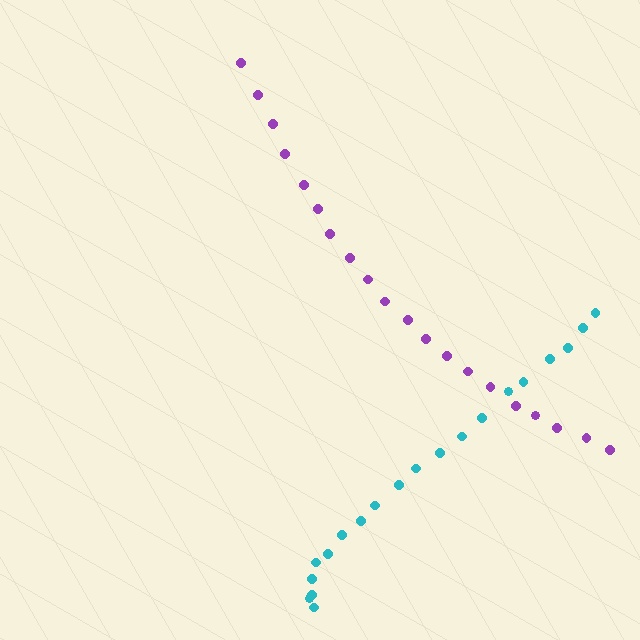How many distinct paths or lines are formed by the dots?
There are 2 distinct paths.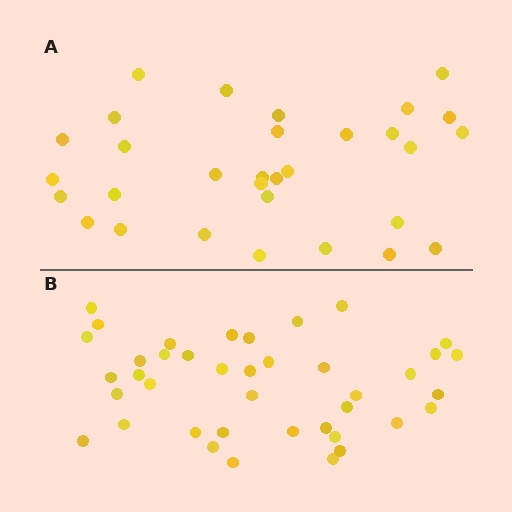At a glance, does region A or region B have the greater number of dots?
Region B (the bottom region) has more dots.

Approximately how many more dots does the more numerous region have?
Region B has roughly 8 or so more dots than region A.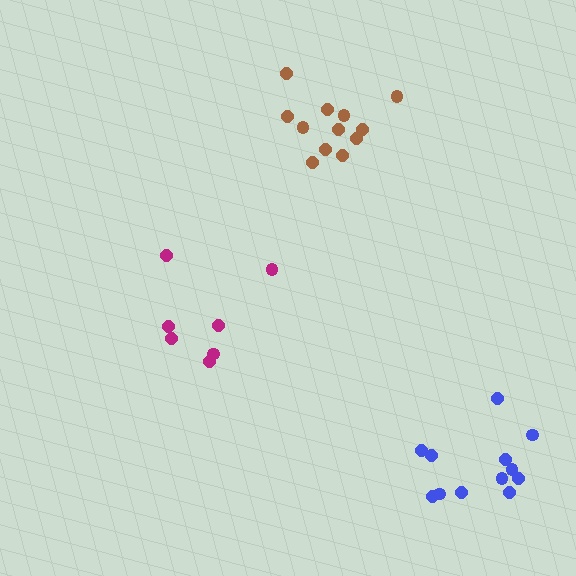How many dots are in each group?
Group 1: 12 dots, Group 2: 7 dots, Group 3: 12 dots (31 total).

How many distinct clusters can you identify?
There are 3 distinct clusters.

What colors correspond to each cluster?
The clusters are colored: brown, magenta, blue.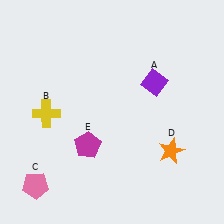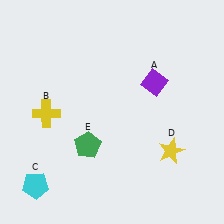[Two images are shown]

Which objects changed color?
C changed from pink to cyan. D changed from orange to yellow. E changed from magenta to green.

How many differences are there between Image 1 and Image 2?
There are 3 differences between the two images.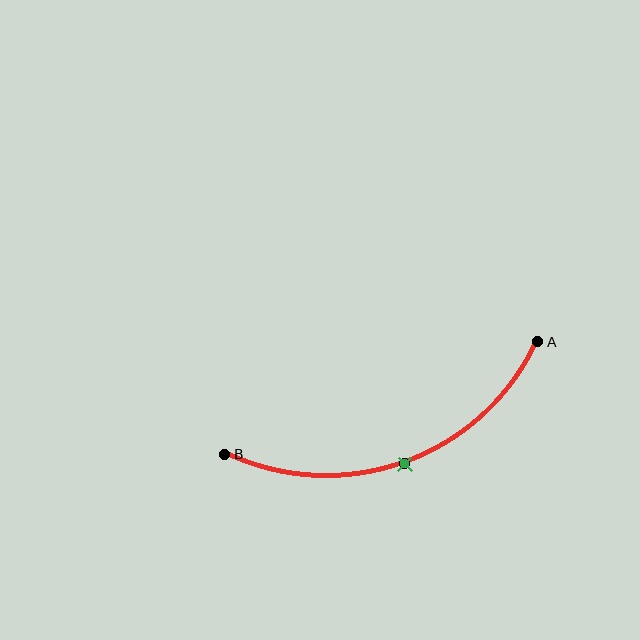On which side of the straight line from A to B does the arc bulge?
The arc bulges below the straight line connecting A and B.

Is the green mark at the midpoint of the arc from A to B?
Yes. The green mark lies on the arc at equal arc-length from both A and B — it is the arc midpoint.